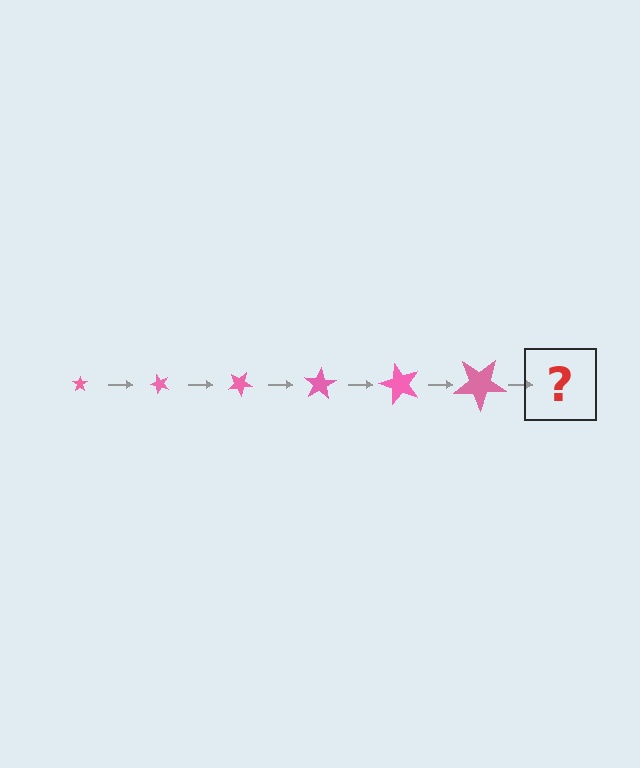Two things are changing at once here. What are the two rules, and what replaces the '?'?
The two rules are that the star grows larger each step and it rotates 50 degrees each step. The '?' should be a star, larger than the previous one and rotated 300 degrees from the start.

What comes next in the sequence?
The next element should be a star, larger than the previous one and rotated 300 degrees from the start.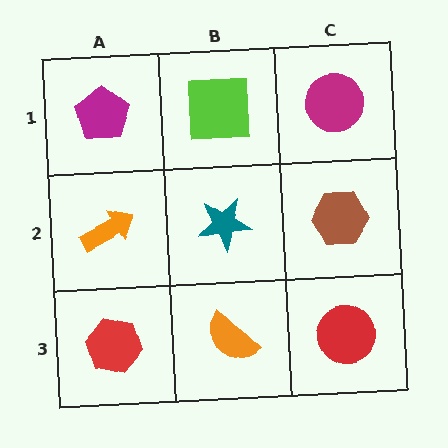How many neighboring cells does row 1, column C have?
2.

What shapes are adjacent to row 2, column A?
A magenta pentagon (row 1, column A), a red hexagon (row 3, column A), a teal star (row 2, column B).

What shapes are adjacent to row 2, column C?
A magenta circle (row 1, column C), a red circle (row 3, column C), a teal star (row 2, column B).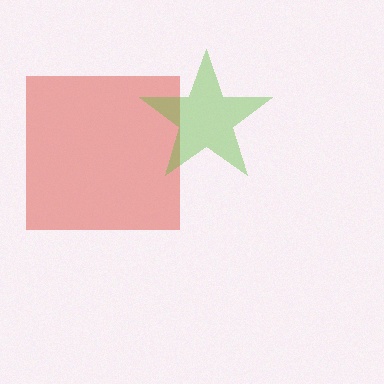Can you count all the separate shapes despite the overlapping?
Yes, there are 2 separate shapes.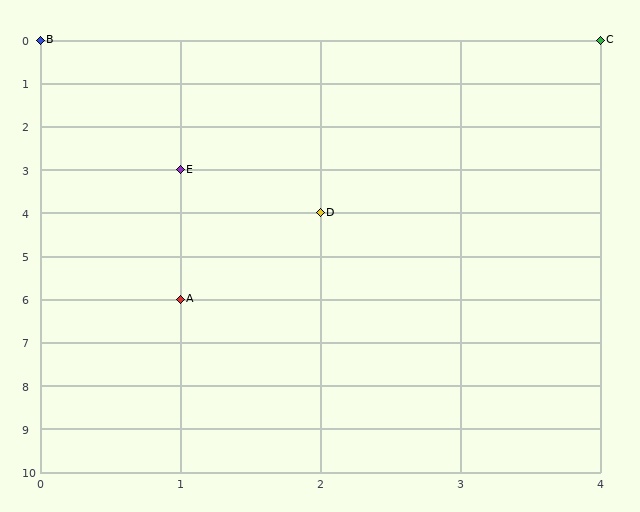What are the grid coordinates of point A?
Point A is at grid coordinates (1, 6).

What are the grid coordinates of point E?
Point E is at grid coordinates (1, 3).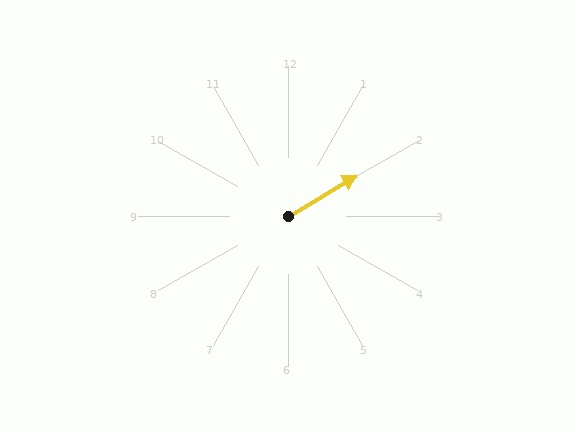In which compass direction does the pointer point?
Northeast.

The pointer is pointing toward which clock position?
Roughly 2 o'clock.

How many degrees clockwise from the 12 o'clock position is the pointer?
Approximately 59 degrees.